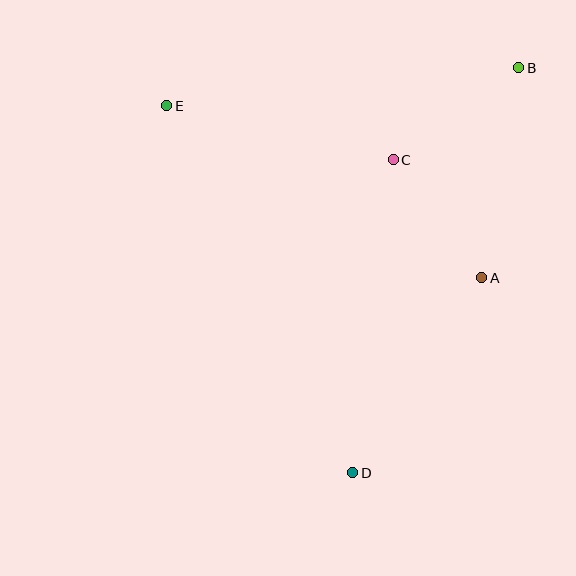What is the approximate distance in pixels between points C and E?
The distance between C and E is approximately 233 pixels.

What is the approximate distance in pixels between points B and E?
The distance between B and E is approximately 354 pixels.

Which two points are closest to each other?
Points A and C are closest to each other.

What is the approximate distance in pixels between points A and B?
The distance between A and B is approximately 213 pixels.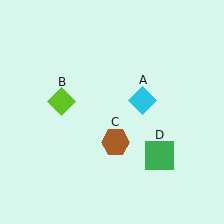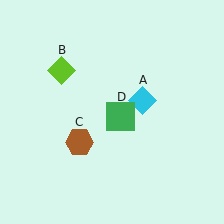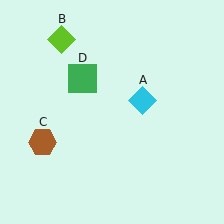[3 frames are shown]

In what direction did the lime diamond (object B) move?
The lime diamond (object B) moved up.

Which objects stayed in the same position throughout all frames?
Cyan diamond (object A) remained stationary.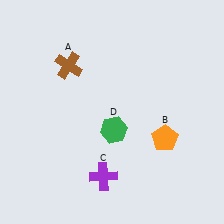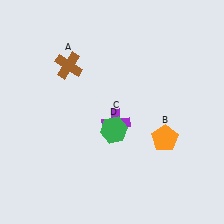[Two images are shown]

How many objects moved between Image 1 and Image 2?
1 object moved between the two images.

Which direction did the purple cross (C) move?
The purple cross (C) moved up.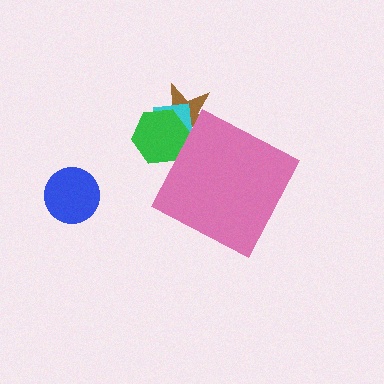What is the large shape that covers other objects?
A pink diamond.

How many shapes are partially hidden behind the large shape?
3 shapes are partially hidden.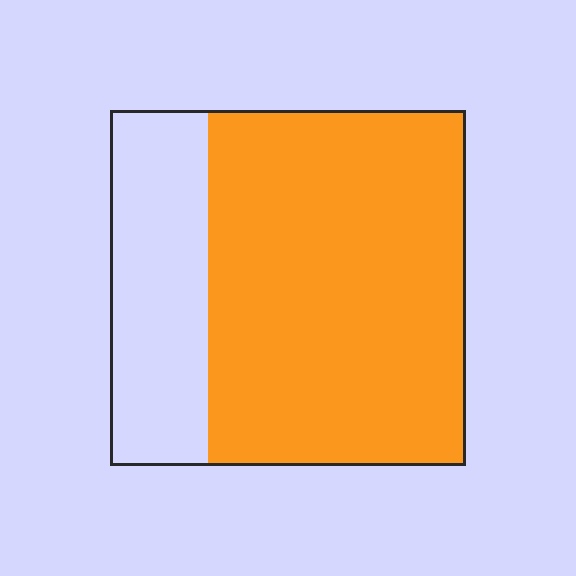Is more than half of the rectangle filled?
Yes.